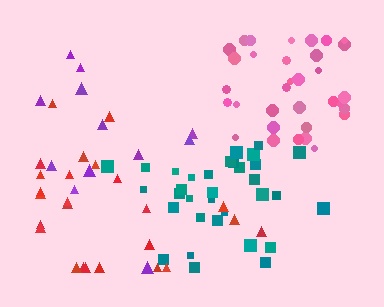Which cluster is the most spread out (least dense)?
Purple.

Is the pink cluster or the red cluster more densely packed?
Pink.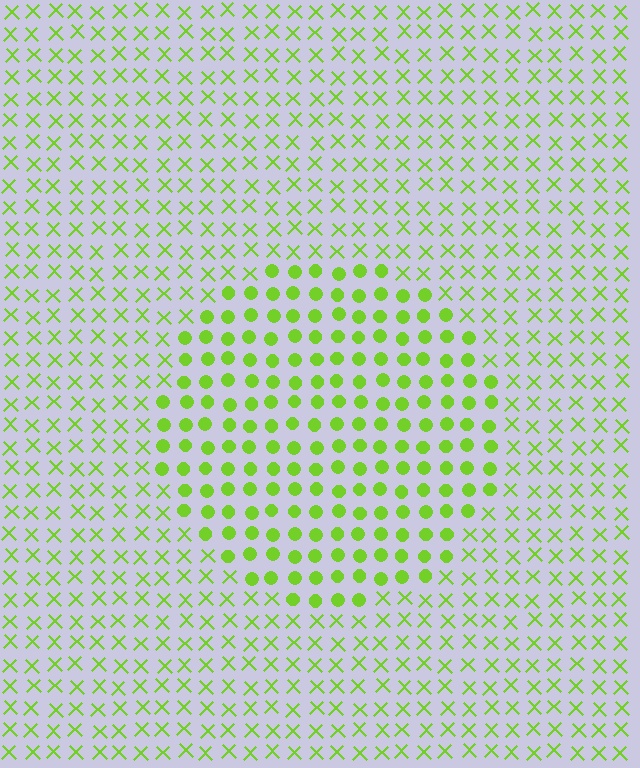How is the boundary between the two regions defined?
The boundary is defined by a change in element shape: circles inside vs. X marks outside. All elements share the same color and spacing.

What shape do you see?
I see a circle.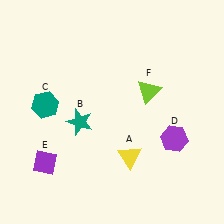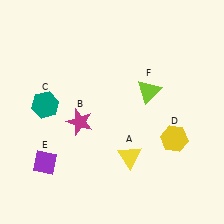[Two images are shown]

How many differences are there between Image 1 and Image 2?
There are 2 differences between the two images.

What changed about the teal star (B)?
In Image 1, B is teal. In Image 2, it changed to magenta.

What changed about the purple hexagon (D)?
In Image 1, D is purple. In Image 2, it changed to yellow.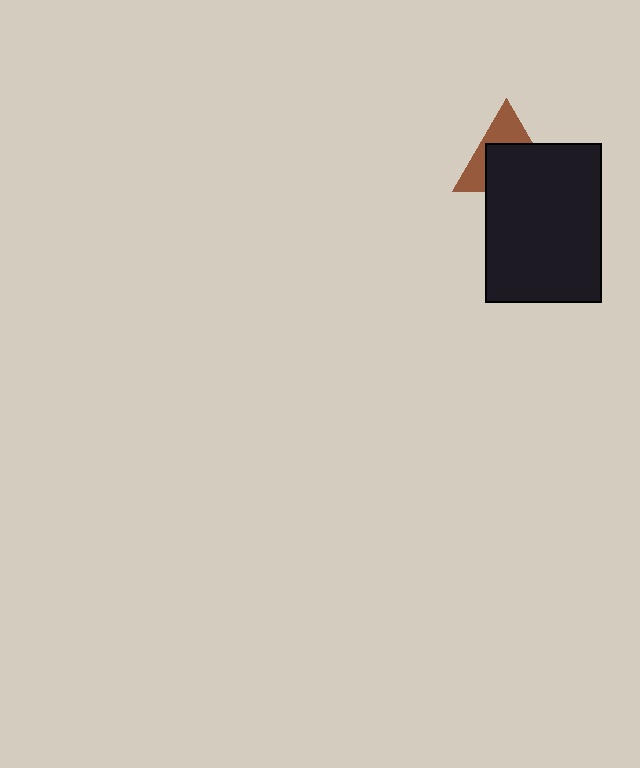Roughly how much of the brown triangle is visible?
A small part of it is visible (roughly 42%).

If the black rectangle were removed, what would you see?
You would see the complete brown triangle.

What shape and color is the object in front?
The object in front is a black rectangle.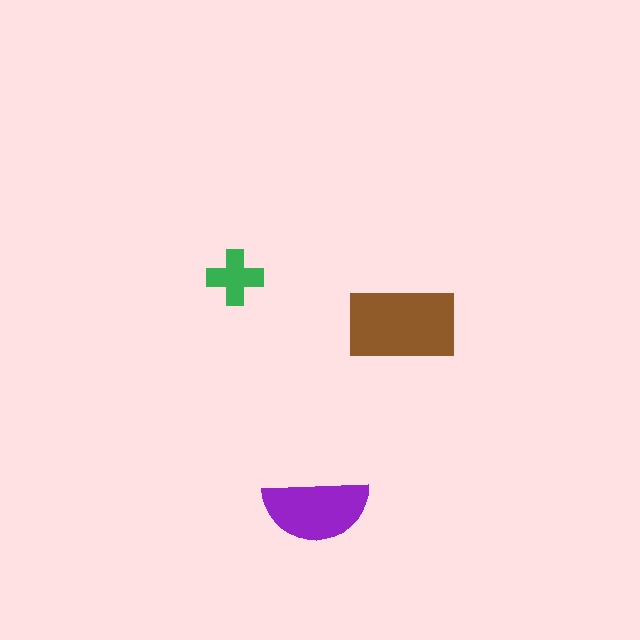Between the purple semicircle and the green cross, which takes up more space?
The purple semicircle.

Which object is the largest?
The brown rectangle.